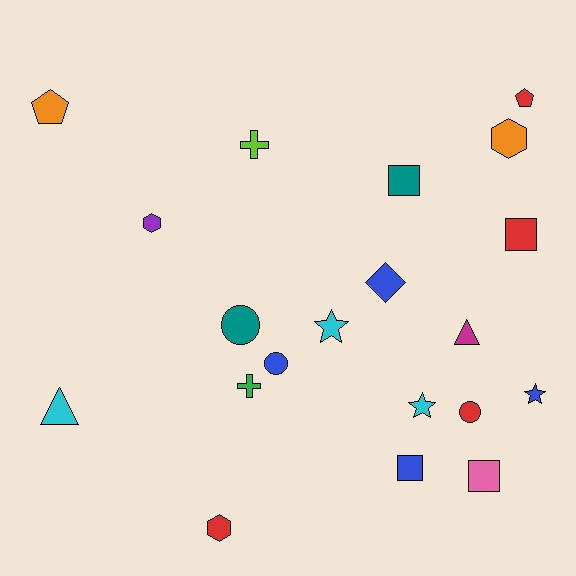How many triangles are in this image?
There are 2 triangles.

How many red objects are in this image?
There are 4 red objects.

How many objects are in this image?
There are 20 objects.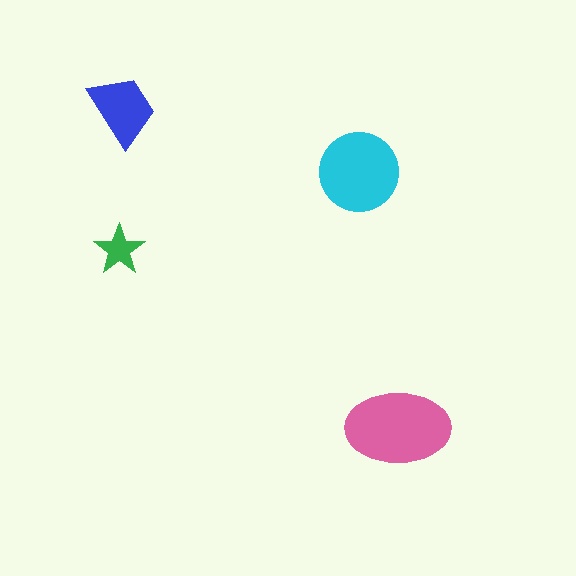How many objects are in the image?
There are 4 objects in the image.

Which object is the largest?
The pink ellipse.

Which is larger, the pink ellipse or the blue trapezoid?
The pink ellipse.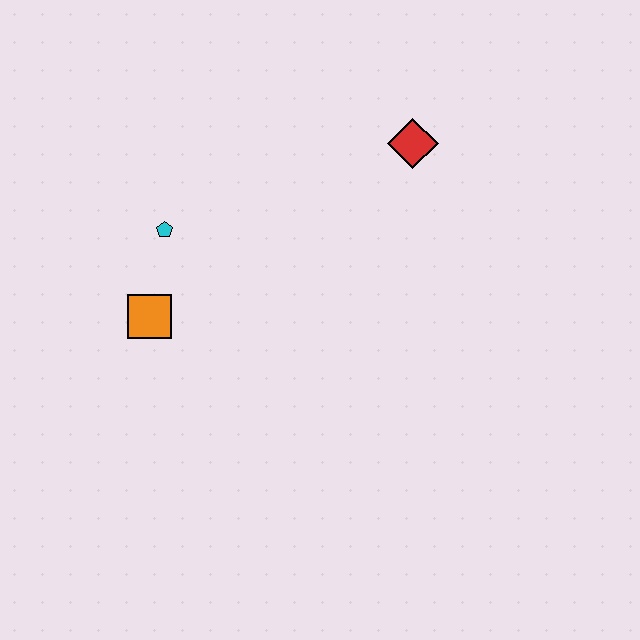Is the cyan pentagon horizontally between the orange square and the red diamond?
Yes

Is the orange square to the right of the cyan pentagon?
No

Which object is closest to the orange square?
The cyan pentagon is closest to the orange square.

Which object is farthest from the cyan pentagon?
The red diamond is farthest from the cyan pentagon.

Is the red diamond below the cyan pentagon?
No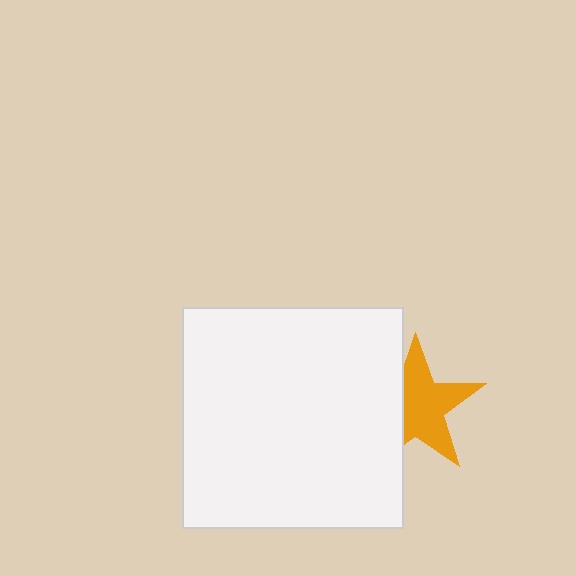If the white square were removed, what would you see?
You would see the complete orange star.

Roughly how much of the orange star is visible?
Most of it is visible (roughly 67%).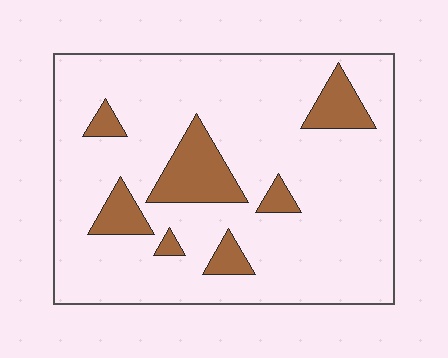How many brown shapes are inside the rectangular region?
7.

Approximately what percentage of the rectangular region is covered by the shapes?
Approximately 15%.